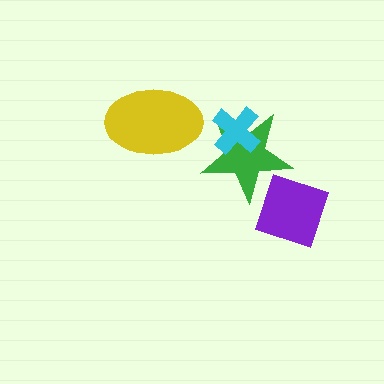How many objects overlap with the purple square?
0 objects overlap with the purple square.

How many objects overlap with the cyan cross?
1 object overlaps with the cyan cross.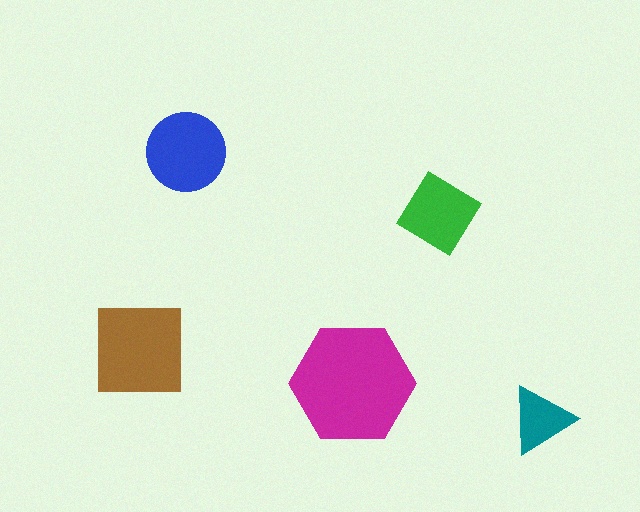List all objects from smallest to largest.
The teal triangle, the green diamond, the blue circle, the brown square, the magenta hexagon.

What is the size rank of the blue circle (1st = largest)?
3rd.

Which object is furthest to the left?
The brown square is leftmost.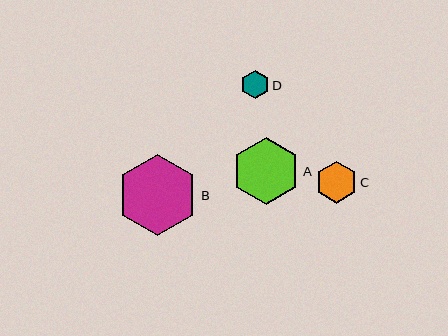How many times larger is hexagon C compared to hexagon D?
Hexagon C is approximately 1.5 times the size of hexagon D.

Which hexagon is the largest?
Hexagon B is the largest with a size of approximately 81 pixels.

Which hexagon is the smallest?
Hexagon D is the smallest with a size of approximately 29 pixels.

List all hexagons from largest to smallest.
From largest to smallest: B, A, C, D.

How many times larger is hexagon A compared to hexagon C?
Hexagon A is approximately 1.6 times the size of hexagon C.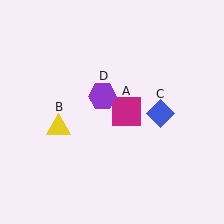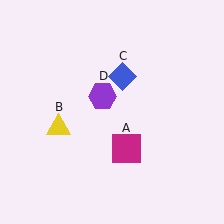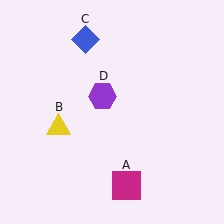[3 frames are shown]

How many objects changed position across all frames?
2 objects changed position: magenta square (object A), blue diamond (object C).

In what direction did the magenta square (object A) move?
The magenta square (object A) moved down.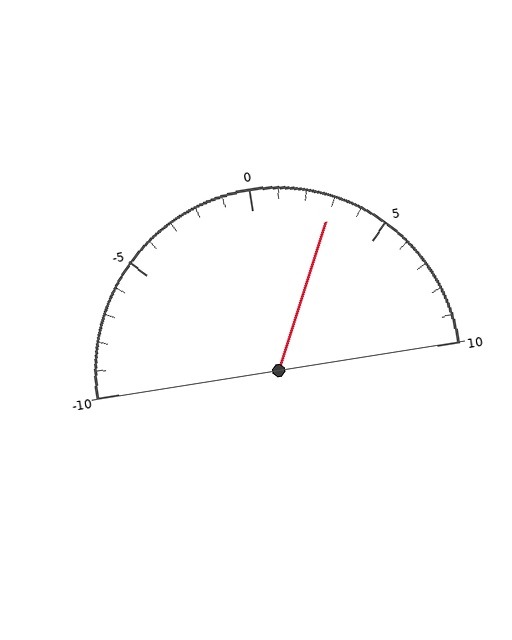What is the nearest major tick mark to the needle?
The nearest major tick mark is 5.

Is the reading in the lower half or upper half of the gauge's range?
The reading is in the upper half of the range (-10 to 10).